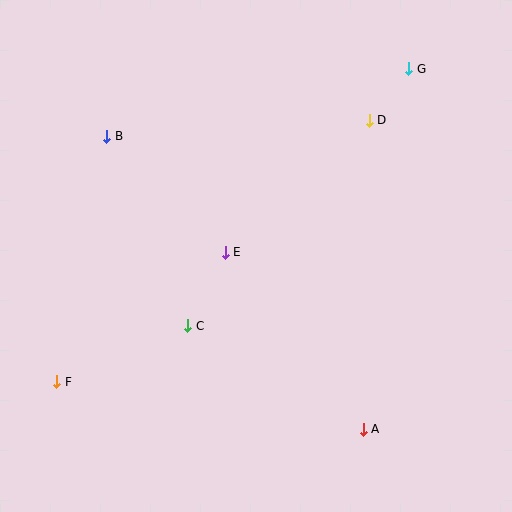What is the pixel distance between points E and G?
The distance between E and G is 260 pixels.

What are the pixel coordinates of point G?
Point G is at (409, 69).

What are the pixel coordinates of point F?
Point F is at (57, 382).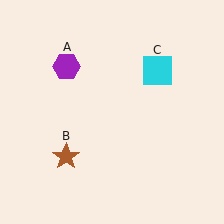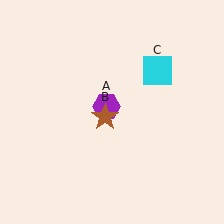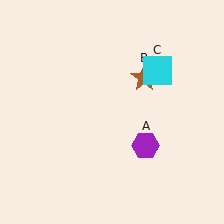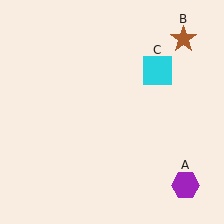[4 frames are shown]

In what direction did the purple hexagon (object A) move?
The purple hexagon (object A) moved down and to the right.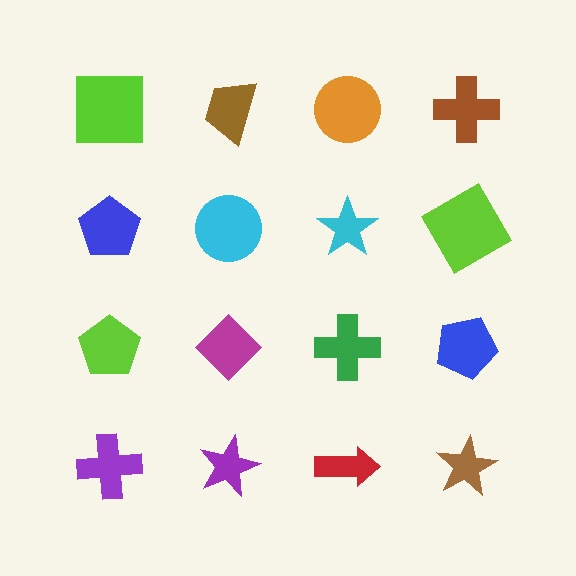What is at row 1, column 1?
A lime square.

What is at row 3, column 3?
A green cross.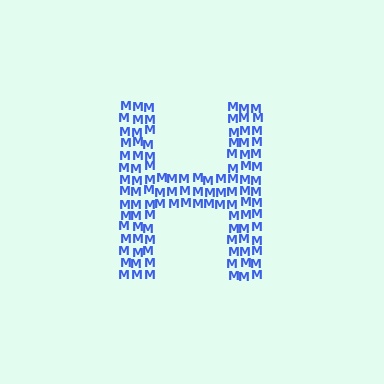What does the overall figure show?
The overall figure shows the letter H.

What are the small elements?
The small elements are letter M's.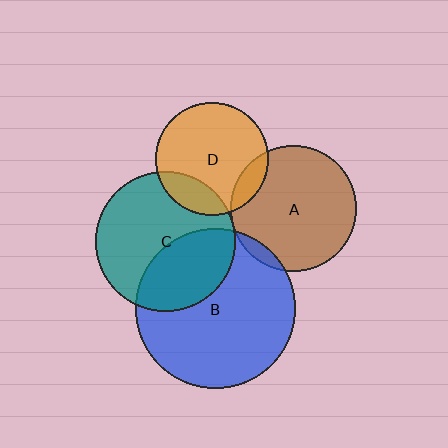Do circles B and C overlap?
Yes.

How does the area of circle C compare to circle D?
Approximately 1.5 times.